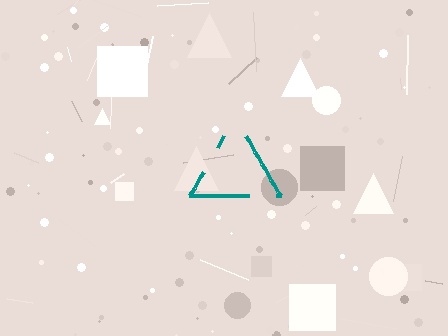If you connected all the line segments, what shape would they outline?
They would outline a triangle.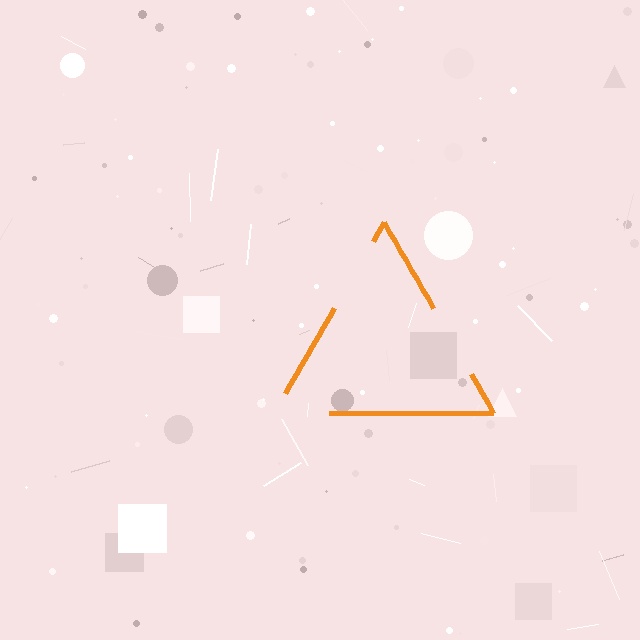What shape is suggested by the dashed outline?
The dashed outline suggests a triangle.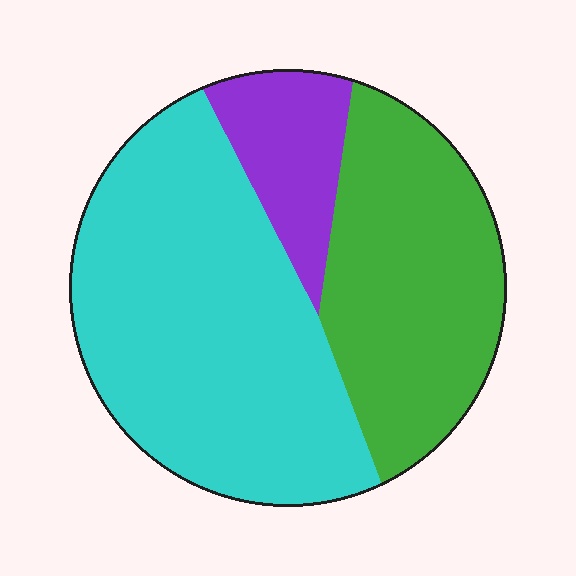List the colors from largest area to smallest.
From largest to smallest: cyan, green, purple.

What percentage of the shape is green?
Green covers around 35% of the shape.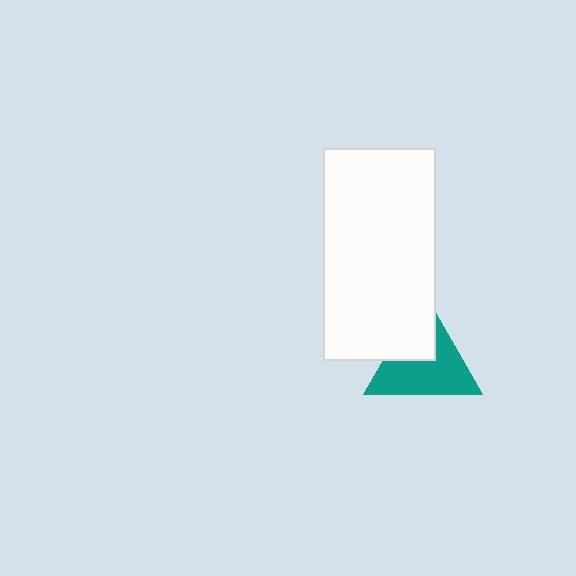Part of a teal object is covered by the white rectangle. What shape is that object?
It is a triangle.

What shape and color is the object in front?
The object in front is a white rectangle.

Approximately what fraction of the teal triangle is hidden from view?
Roughly 34% of the teal triangle is hidden behind the white rectangle.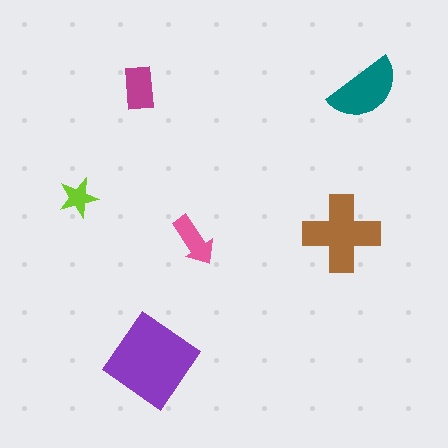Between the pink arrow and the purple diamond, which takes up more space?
The purple diamond.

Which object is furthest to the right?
The teal semicircle is rightmost.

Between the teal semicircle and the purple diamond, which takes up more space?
The purple diamond.